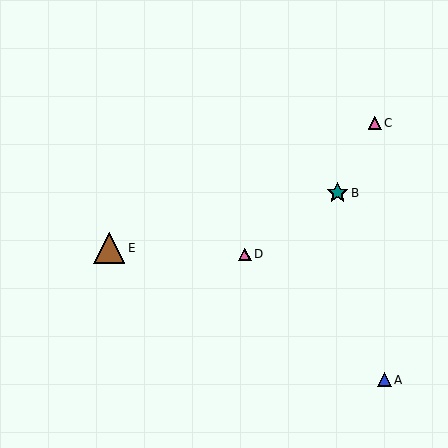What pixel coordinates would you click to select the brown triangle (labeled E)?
Click at (109, 248) to select the brown triangle E.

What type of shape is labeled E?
Shape E is a brown triangle.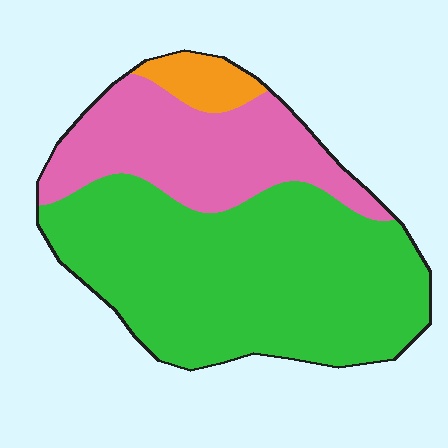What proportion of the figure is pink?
Pink takes up between a quarter and a half of the figure.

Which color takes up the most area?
Green, at roughly 65%.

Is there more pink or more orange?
Pink.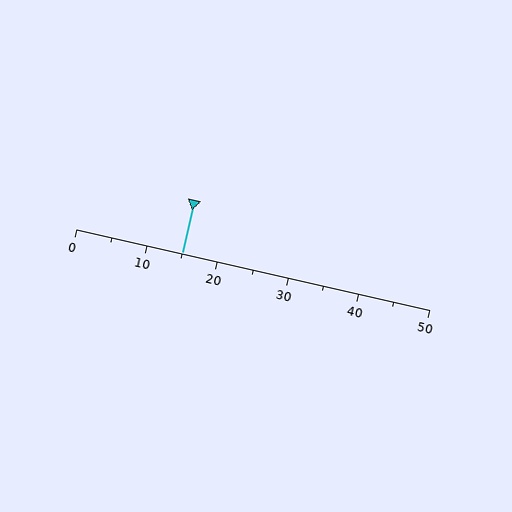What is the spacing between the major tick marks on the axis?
The major ticks are spaced 10 apart.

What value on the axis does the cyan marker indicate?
The marker indicates approximately 15.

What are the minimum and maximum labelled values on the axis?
The axis runs from 0 to 50.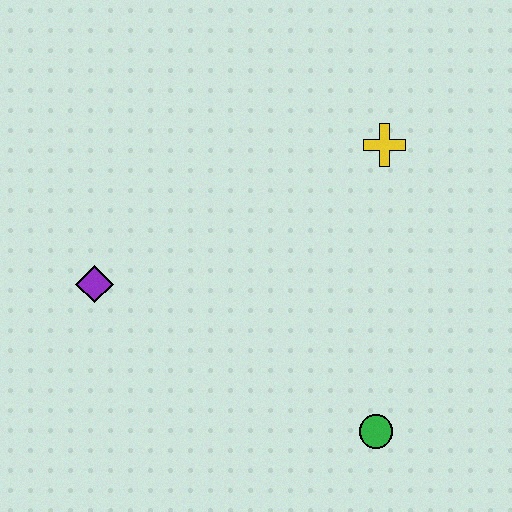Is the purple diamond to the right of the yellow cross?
No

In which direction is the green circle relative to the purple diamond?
The green circle is to the right of the purple diamond.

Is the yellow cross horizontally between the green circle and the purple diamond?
No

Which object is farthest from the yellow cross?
The purple diamond is farthest from the yellow cross.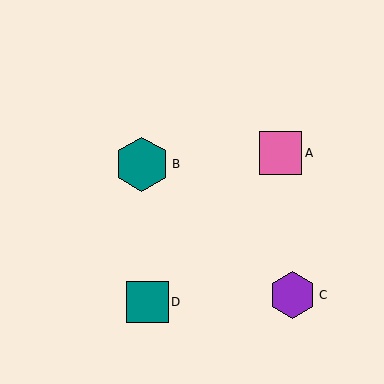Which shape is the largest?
The teal hexagon (labeled B) is the largest.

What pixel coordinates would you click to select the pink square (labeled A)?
Click at (281, 153) to select the pink square A.